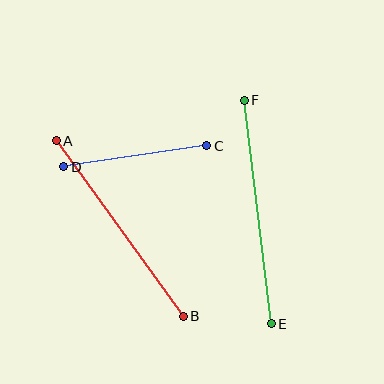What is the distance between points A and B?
The distance is approximately 217 pixels.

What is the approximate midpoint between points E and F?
The midpoint is at approximately (258, 212) pixels.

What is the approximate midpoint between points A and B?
The midpoint is at approximately (120, 228) pixels.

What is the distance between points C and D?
The distance is approximately 144 pixels.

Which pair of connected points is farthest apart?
Points E and F are farthest apart.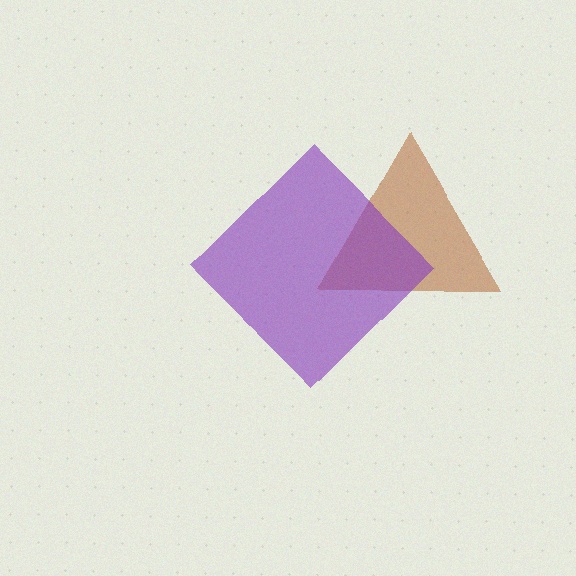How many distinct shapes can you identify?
There are 2 distinct shapes: a brown triangle, a purple diamond.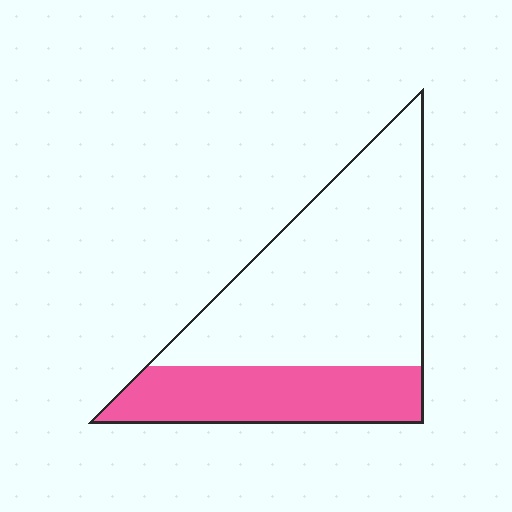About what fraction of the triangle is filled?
About one third (1/3).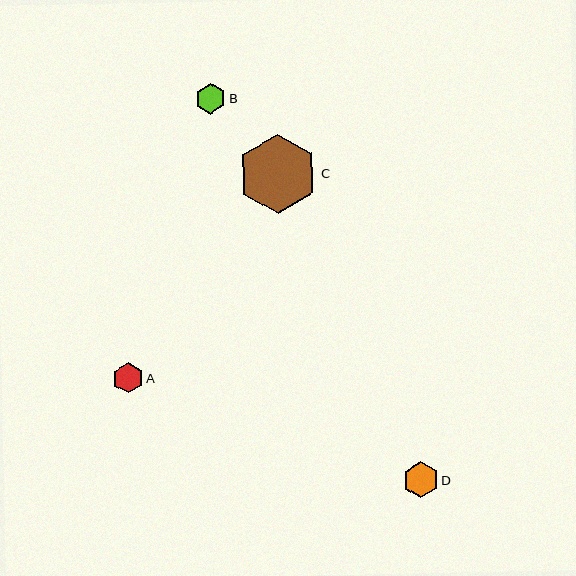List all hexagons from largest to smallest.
From largest to smallest: C, D, B, A.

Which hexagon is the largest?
Hexagon C is the largest with a size of approximately 79 pixels.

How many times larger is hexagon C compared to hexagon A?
Hexagon C is approximately 2.6 times the size of hexagon A.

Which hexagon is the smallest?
Hexagon A is the smallest with a size of approximately 30 pixels.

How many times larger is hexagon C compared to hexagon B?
Hexagon C is approximately 2.6 times the size of hexagon B.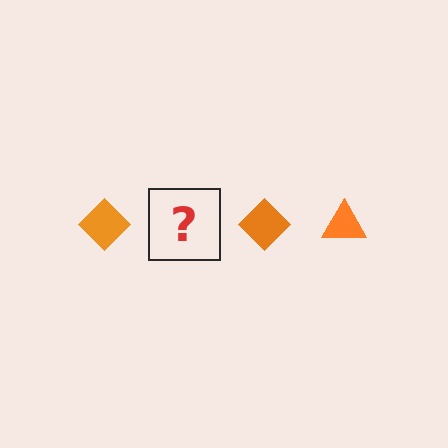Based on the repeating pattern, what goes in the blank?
The blank should be an orange triangle.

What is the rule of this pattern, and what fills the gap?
The rule is that the pattern cycles through diamond, triangle shapes in orange. The gap should be filled with an orange triangle.